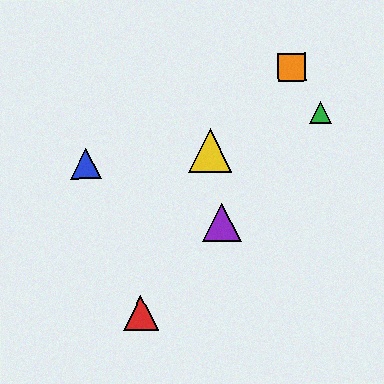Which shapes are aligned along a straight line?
The red triangle, the green triangle, the purple triangle are aligned along a straight line.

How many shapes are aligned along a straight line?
3 shapes (the red triangle, the green triangle, the purple triangle) are aligned along a straight line.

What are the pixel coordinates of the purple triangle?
The purple triangle is at (222, 223).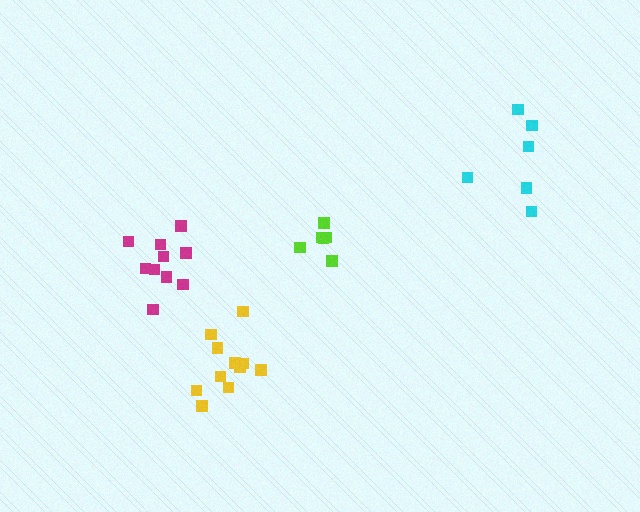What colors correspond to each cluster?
The clusters are colored: magenta, yellow, cyan, lime.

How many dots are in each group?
Group 1: 10 dots, Group 2: 11 dots, Group 3: 6 dots, Group 4: 6 dots (33 total).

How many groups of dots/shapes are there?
There are 4 groups.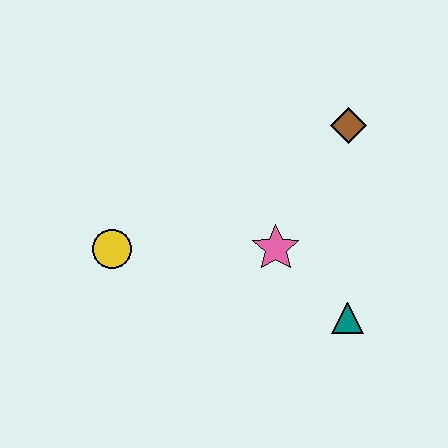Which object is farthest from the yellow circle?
The brown diamond is farthest from the yellow circle.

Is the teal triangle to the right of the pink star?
Yes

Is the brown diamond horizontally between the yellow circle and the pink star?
No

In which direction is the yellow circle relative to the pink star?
The yellow circle is to the left of the pink star.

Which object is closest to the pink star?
The teal triangle is closest to the pink star.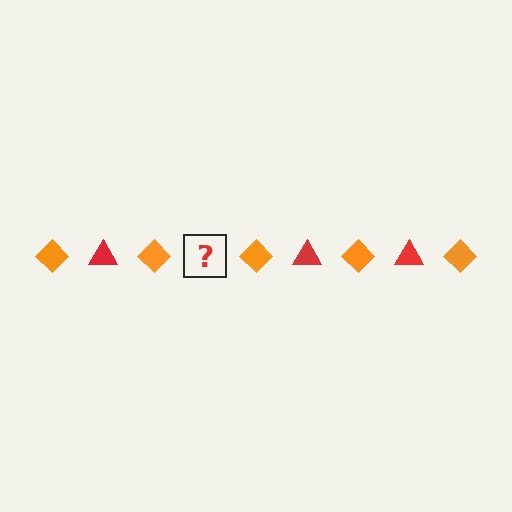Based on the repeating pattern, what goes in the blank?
The blank should be a red triangle.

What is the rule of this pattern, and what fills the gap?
The rule is that the pattern alternates between orange diamond and red triangle. The gap should be filled with a red triangle.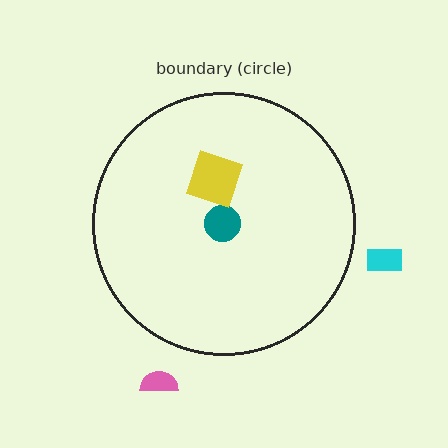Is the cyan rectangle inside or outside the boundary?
Outside.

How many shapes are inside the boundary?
2 inside, 2 outside.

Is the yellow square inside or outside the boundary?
Inside.